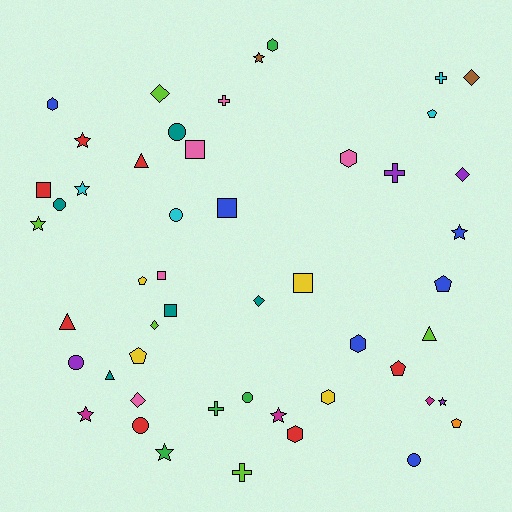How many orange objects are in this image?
There is 1 orange object.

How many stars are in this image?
There are 9 stars.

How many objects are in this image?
There are 50 objects.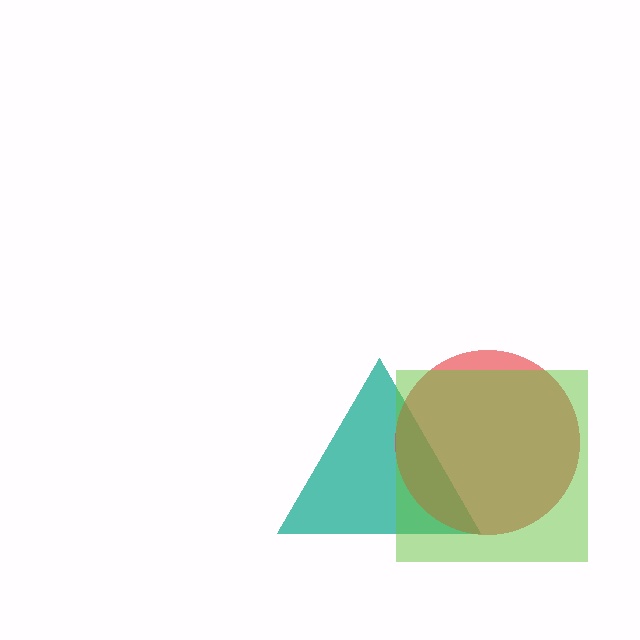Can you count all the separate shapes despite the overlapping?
Yes, there are 3 separate shapes.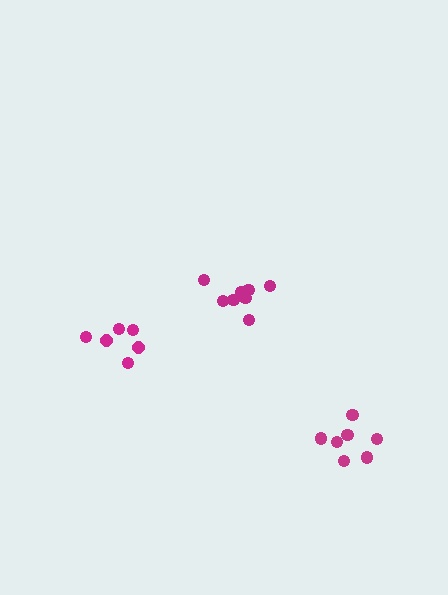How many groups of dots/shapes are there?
There are 3 groups.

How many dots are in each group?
Group 1: 8 dots, Group 2: 7 dots, Group 3: 6 dots (21 total).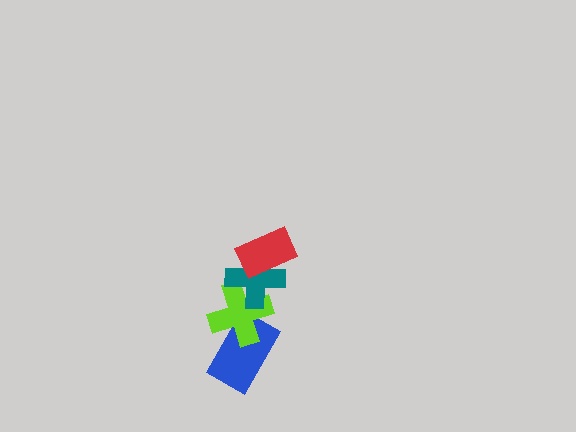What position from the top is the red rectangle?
The red rectangle is 1st from the top.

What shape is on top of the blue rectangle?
The lime cross is on top of the blue rectangle.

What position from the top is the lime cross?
The lime cross is 3rd from the top.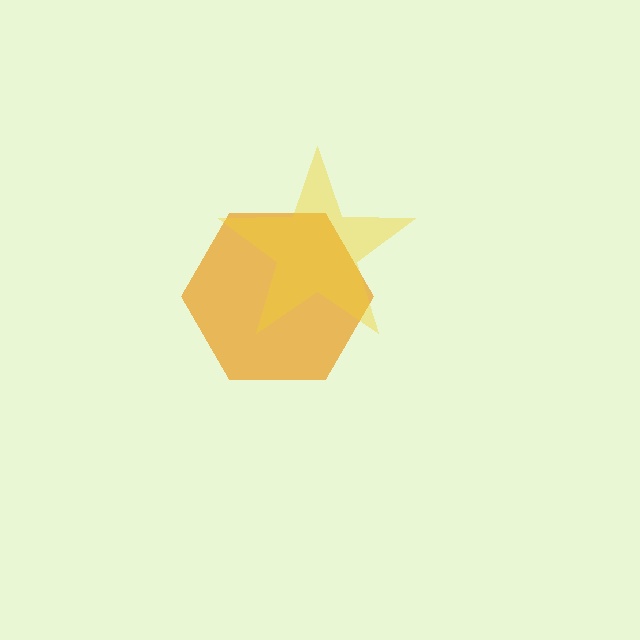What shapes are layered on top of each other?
The layered shapes are: an orange hexagon, a yellow star.